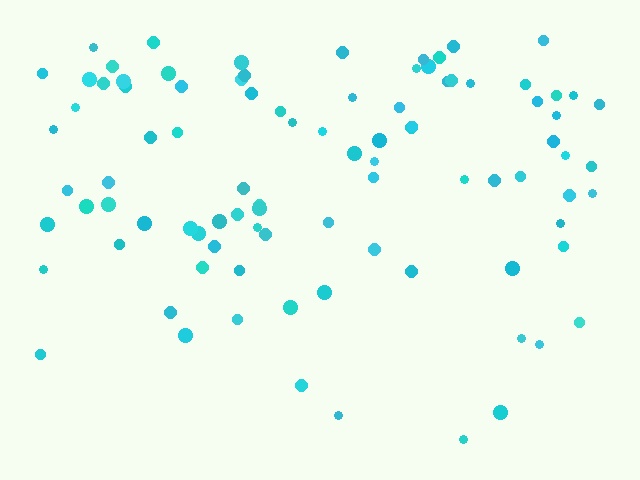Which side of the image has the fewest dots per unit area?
The bottom.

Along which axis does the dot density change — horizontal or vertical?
Vertical.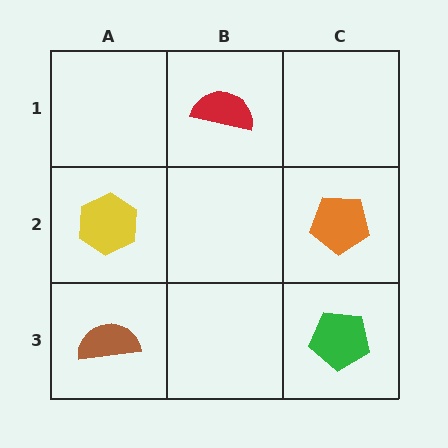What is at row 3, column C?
A green pentagon.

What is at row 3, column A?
A brown semicircle.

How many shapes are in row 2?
2 shapes.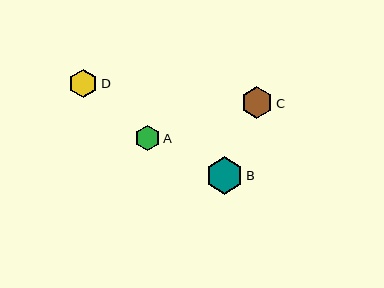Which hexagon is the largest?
Hexagon B is the largest with a size of approximately 37 pixels.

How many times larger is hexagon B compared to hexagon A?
Hexagon B is approximately 1.5 times the size of hexagon A.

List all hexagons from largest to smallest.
From largest to smallest: B, C, D, A.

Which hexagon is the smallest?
Hexagon A is the smallest with a size of approximately 26 pixels.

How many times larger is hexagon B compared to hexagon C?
Hexagon B is approximately 1.2 times the size of hexagon C.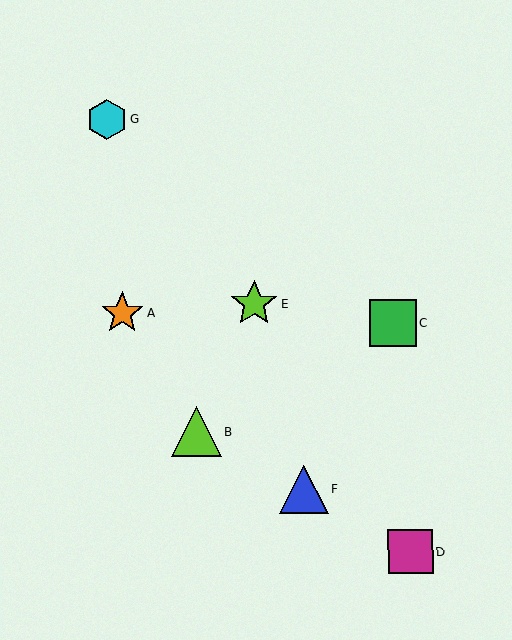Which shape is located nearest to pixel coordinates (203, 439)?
The lime triangle (labeled B) at (196, 432) is nearest to that location.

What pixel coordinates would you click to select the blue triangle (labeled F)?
Click at (304, 489) to select the blue triangle F.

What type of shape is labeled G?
Shape G is a cyan hexagon.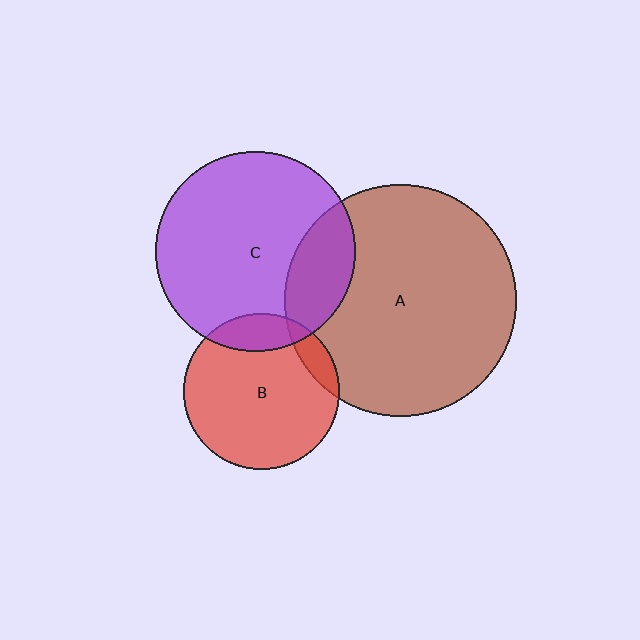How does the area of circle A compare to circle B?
Approximately 2.2 times.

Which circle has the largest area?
Circle A (brown).